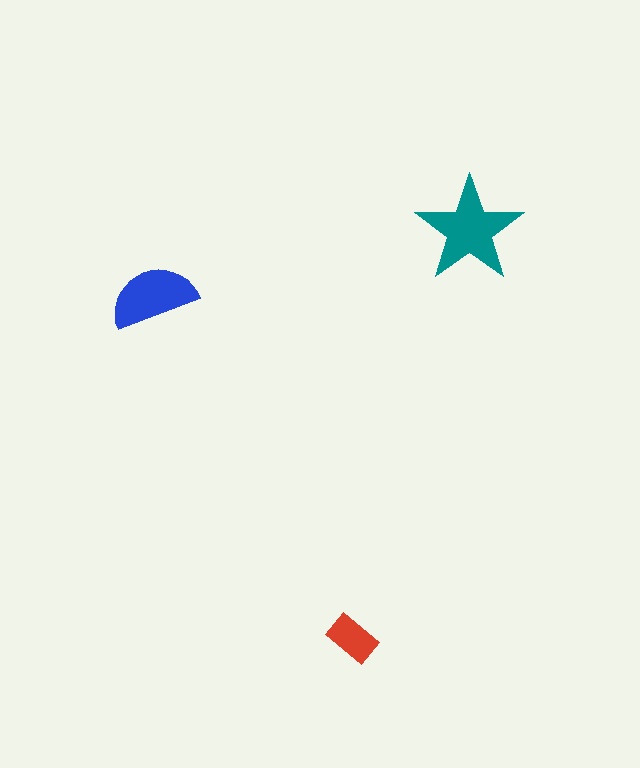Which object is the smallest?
The red rectangle.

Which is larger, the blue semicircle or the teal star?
The teal star.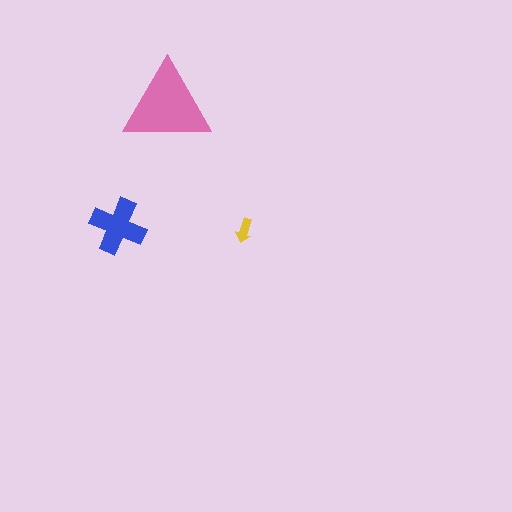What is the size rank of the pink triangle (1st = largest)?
1st.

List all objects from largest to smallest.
The pink triangle, the blue cross, the yellow arrow.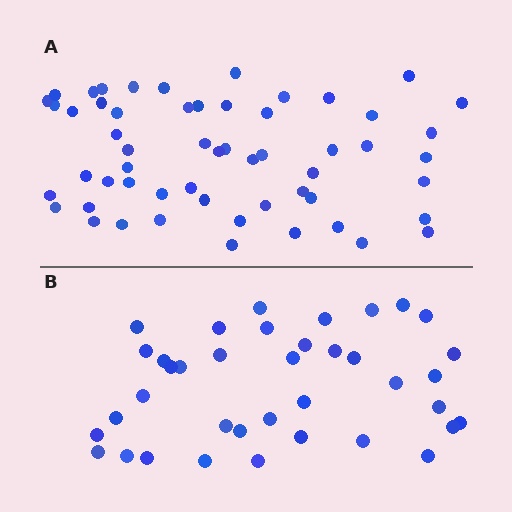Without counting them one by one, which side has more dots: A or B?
Region A (the top region) has more dots.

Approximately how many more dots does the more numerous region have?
Region A has approximately 20 more dots than region B.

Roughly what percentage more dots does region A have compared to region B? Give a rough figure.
About 45% more.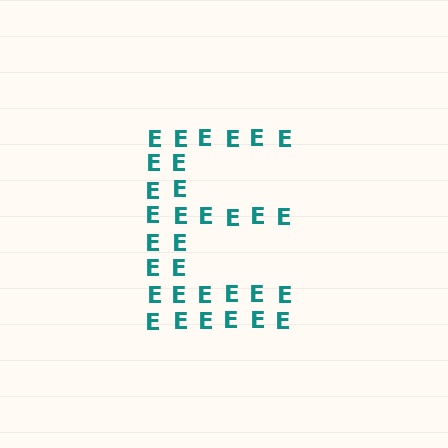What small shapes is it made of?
It is made of small letter E's.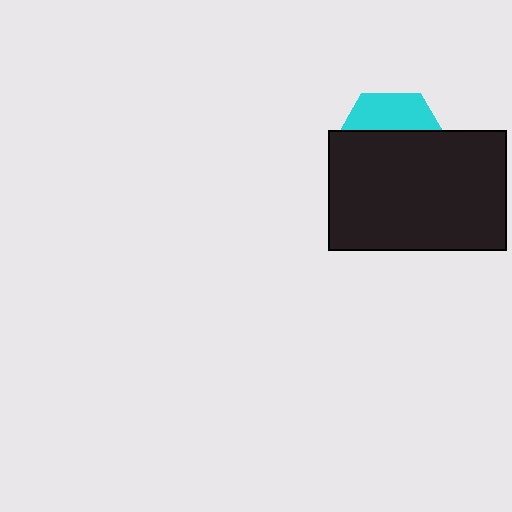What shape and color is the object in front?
The object in front is a black rectangle.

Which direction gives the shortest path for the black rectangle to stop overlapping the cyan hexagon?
Moving down gives the shortest separation.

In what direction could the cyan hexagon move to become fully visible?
The cyan hexagon could move up. That would shift it out from behind the black rectangle entirely.